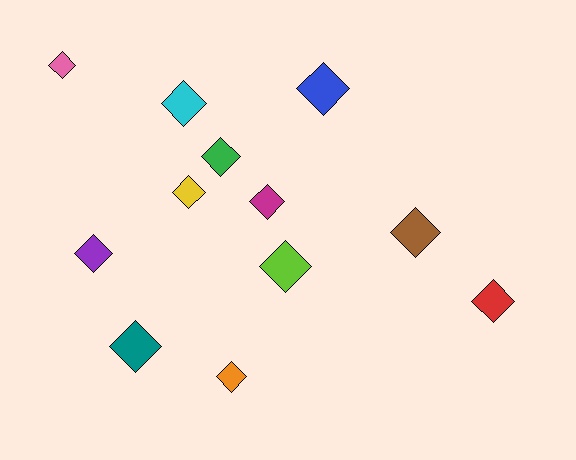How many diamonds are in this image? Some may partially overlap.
There are 12 diamonds.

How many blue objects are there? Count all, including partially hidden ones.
There is 1 blue object.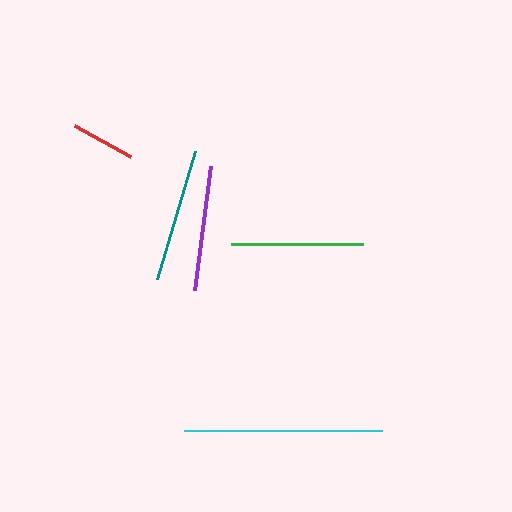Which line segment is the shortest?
The red line is the shortest at approximately 63 pixels.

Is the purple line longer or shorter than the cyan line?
The cyan line is longer than the purple line.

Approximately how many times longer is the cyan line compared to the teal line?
The cyan line is approximately 1.5 times the length of the teal line.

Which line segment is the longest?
The cyan line is the longest at approximately 199 pixels.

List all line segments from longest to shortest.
From longest to shortest: cyan, teal, green, purple, red.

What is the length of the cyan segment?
The cyan segment is approximately 199 pixels long.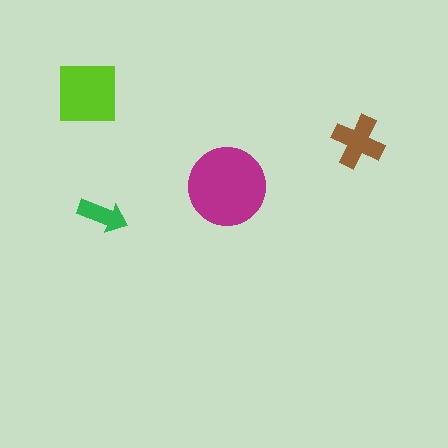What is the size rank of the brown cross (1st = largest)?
3rd.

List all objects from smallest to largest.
The green arrow, the brown cross, the lime square, the magenta circle.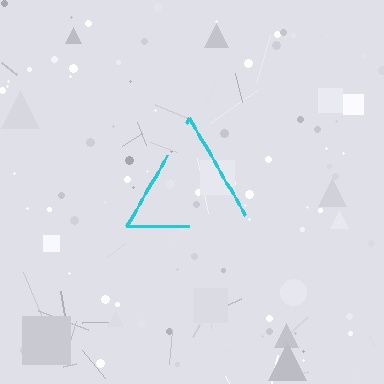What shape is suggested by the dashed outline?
The dashed outline suggests a triangle.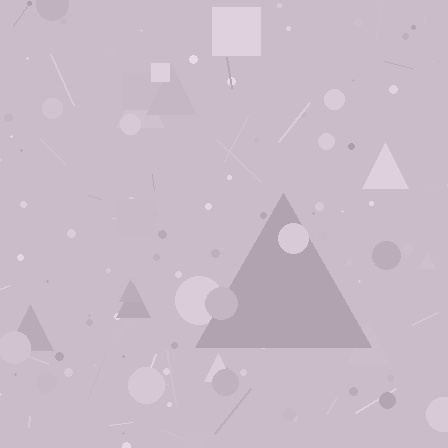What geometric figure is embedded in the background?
A triangle is embedded in the background.